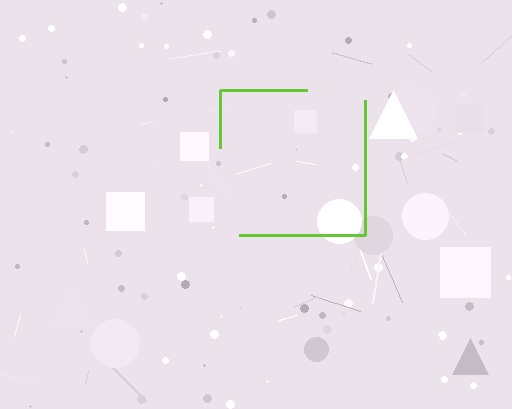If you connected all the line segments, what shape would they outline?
They would outline a square.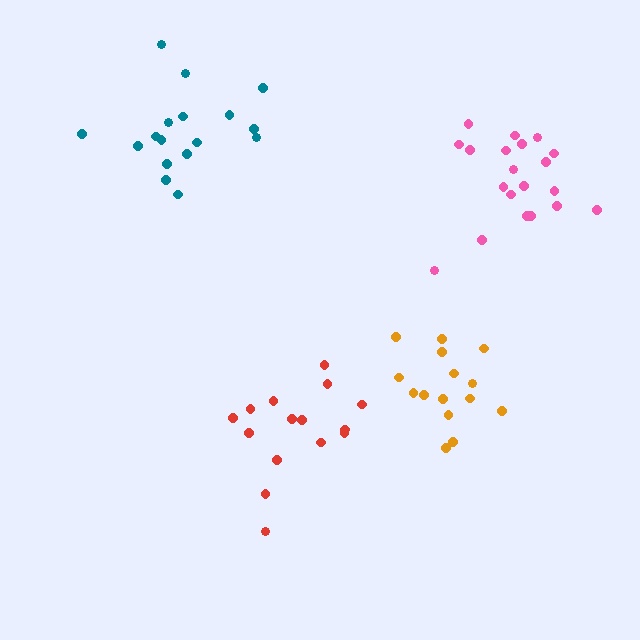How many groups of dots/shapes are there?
There are 4 groups.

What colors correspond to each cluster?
The clusters are colored: orange, pink, teal, red.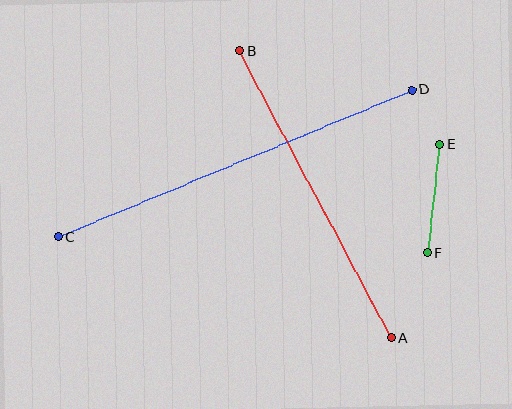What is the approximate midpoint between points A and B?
The midpoint is at approximately (315, 194) pixels.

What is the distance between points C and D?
The distance is approximately 383 pixels.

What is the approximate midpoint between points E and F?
The midpoint is at approximately (433, 199) pixels.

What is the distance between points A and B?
The distance is approximately 325 pixels.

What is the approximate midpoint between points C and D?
The midpoint is at approximately (235, 163) pixels.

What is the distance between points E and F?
The distance is approximately 109 pixels.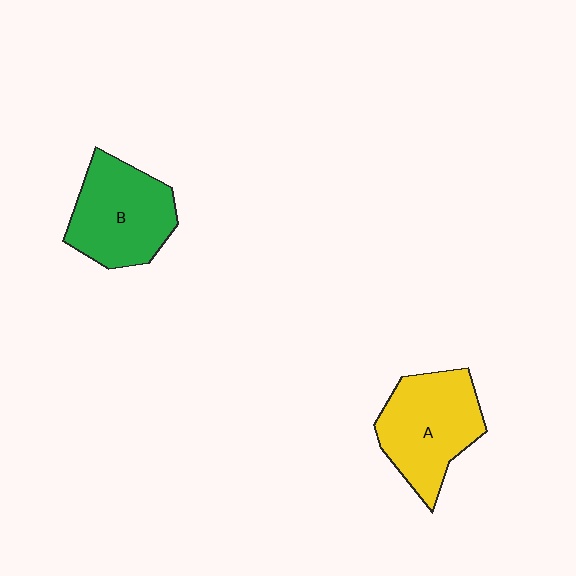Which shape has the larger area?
Shape A (yellow).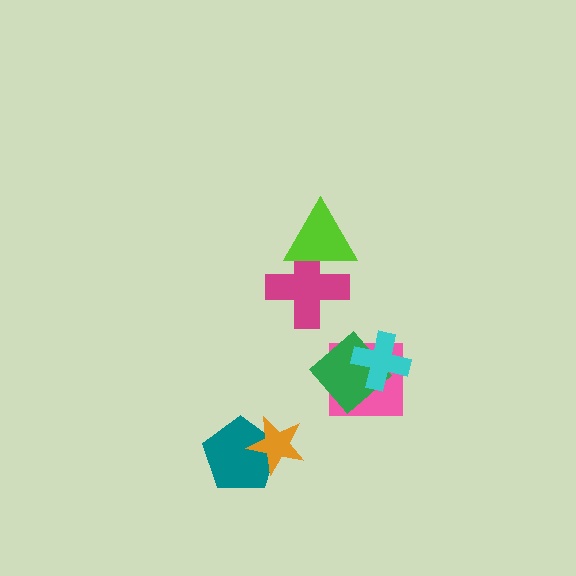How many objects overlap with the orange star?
1 object overlaps with the orange star.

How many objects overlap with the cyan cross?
2 objects overlap with the cyan cross.